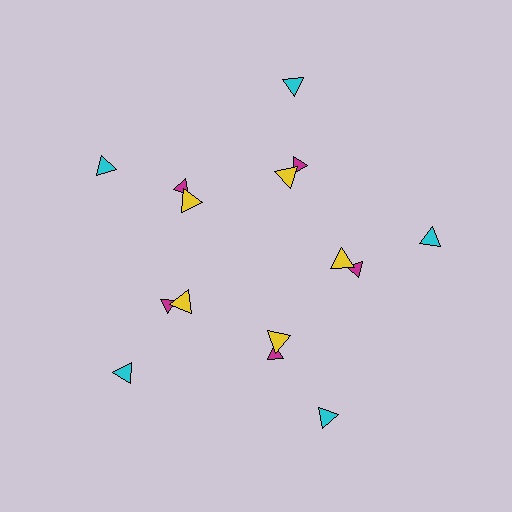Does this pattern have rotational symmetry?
Yes, this pattern has 5-fold rotational symmetry. It looks the same after rotating 72 degrees around the center.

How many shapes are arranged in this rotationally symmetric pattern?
There are 15 shapes, arranged in 5 groups of 3.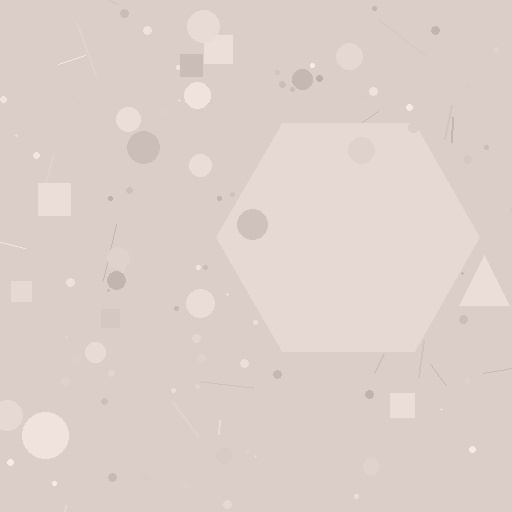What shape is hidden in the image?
A hexagon is hidden in the image.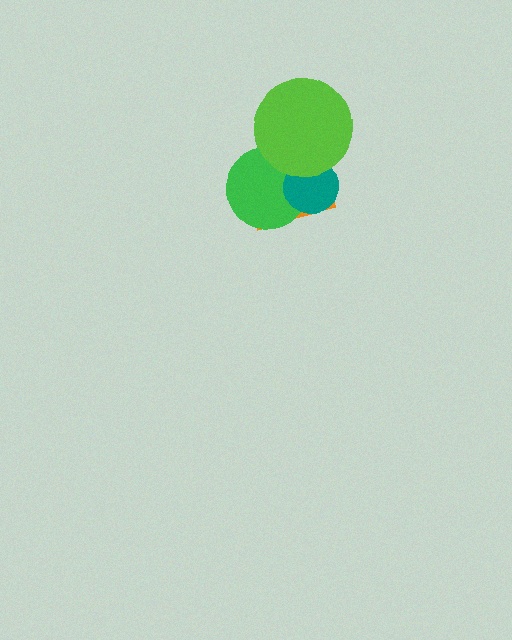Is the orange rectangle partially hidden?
Yes, it is partially covered by another shape.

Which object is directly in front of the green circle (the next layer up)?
The teal circle is directly in front of the green circle.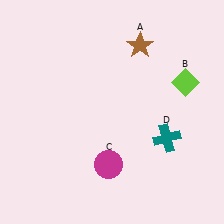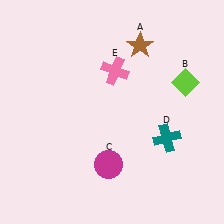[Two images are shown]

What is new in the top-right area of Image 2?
A pink cross (E) was added in the top-right area of Image 2.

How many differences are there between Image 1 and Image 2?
There is 1 difference between the two images.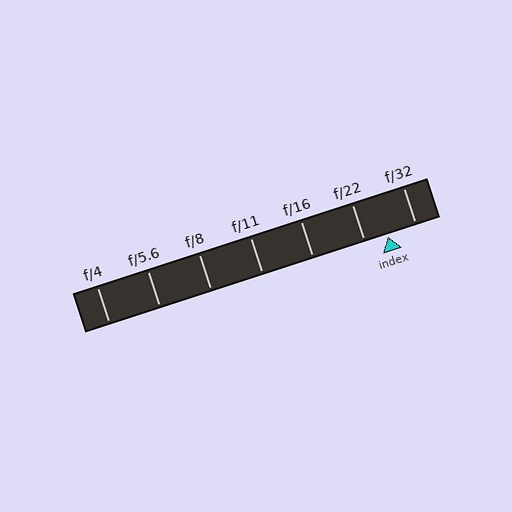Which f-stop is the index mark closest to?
The index mark is closest to f/22.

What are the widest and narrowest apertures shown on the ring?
The widest aperture shown is f/4 and the narrowest is f/32.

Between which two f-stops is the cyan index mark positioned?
The index mark is between f/22 and f/32.